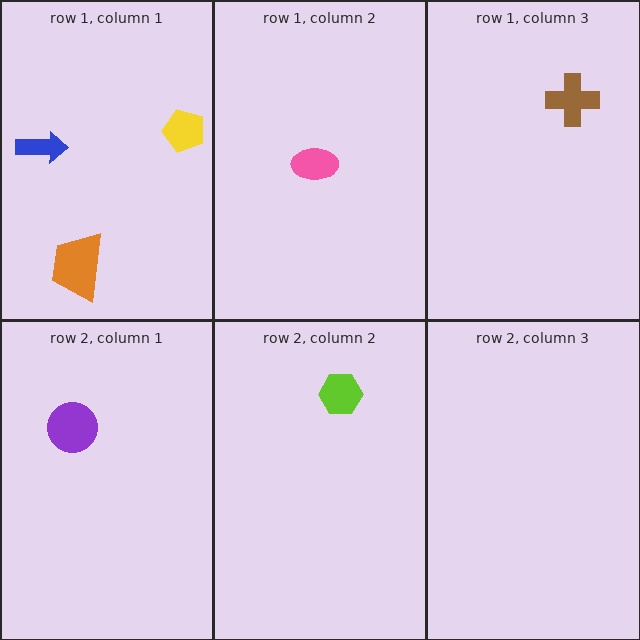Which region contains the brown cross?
The row 1, column 3 region.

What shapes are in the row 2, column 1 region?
The purple circle.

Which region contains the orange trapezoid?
The row 1, column 1 region.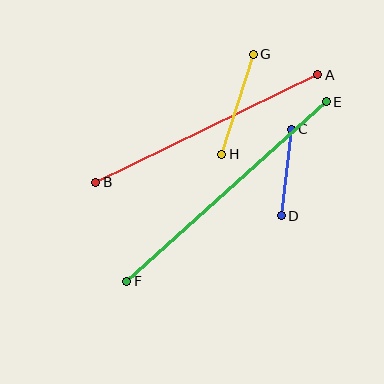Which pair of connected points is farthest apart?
Points E and F are farthest apart.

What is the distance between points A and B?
The distance is approximately 246 pixels.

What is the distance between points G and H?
The distance is approximately 105 pixels.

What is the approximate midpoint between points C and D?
The midpoint is at approximately (286, 173) pixels.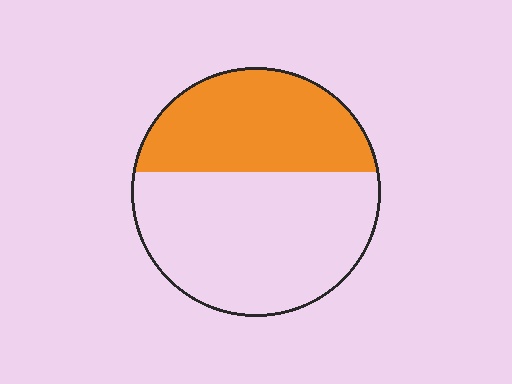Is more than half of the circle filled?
No.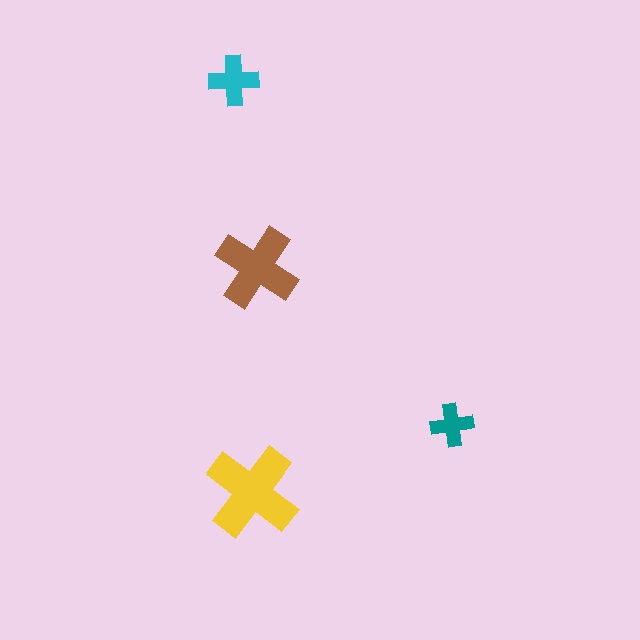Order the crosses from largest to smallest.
the yellow one, the brown one, the cyan one, the teal one.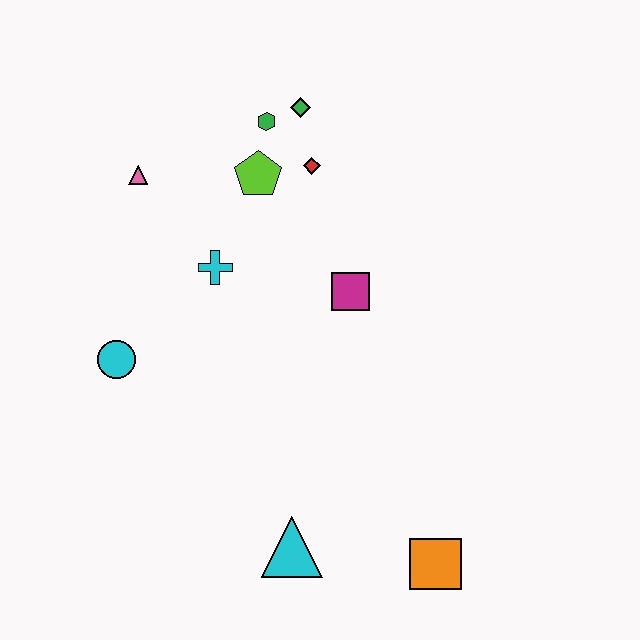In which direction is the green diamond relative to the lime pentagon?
The green diamond is above the lime pentagon.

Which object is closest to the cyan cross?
The lime pentagon is closest to the cyan cross.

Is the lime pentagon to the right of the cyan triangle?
No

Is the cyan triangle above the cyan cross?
No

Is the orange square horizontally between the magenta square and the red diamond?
No